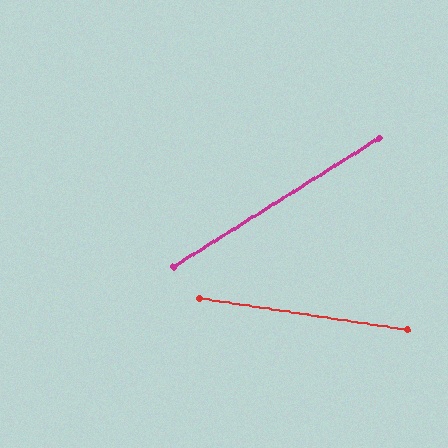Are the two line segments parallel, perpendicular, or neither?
Neither parallel nor perpendicular — they differ by about 41°.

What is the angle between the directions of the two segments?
Approximately 41 degrees.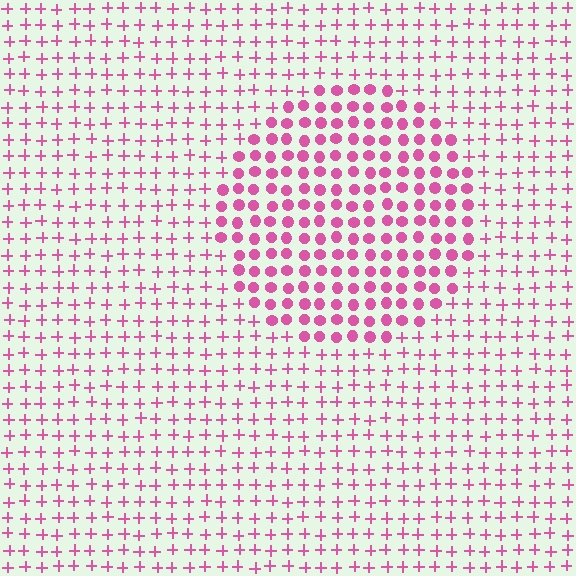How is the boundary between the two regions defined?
The boundary is defined by a change in element shape: circles inside vs. plus signs outside. All elements share the same color and spacing.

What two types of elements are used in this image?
The image uses circles inside the circle region and plus signs outside it.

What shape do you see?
I see a circle.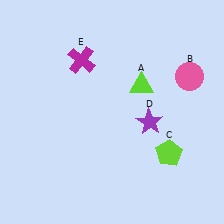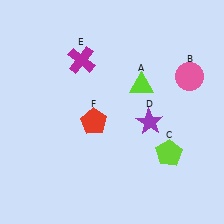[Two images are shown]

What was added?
A red pentagon (F) was added in Image 2.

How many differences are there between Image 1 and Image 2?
There is 1 difference between the two images.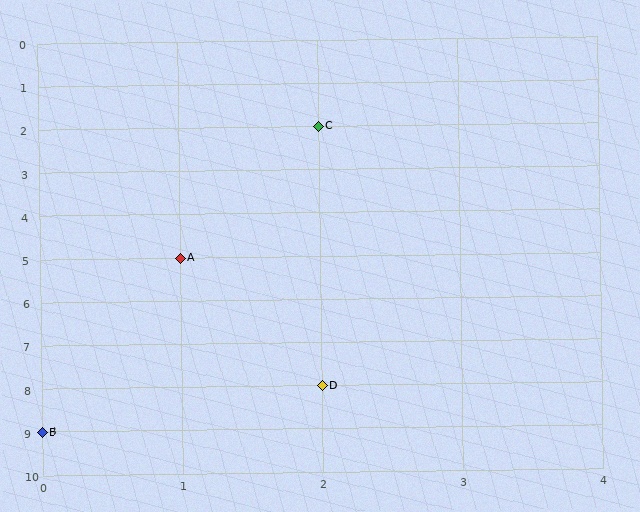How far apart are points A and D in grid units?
Points A and D are 1 column and 3 rows apart (about 3.2 grid units diagonally).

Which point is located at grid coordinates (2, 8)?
Point D is at (2, 8).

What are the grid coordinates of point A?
Point A is at grid coordinates (1, 5).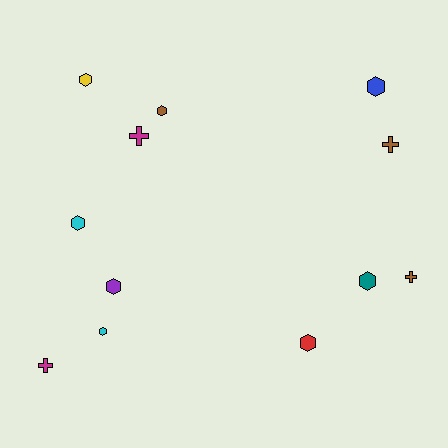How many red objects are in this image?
There is 1 red object.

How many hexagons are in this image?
There are 8 hexagons.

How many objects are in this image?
There are 12 objects.